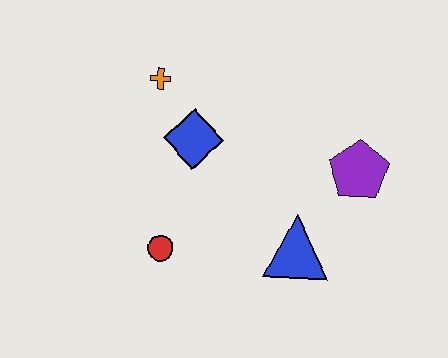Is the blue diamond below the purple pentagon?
No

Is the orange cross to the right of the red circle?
No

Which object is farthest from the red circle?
The purple pentagon is farthest from the red circle.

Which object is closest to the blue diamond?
The orange cross is closest to the blue diamond.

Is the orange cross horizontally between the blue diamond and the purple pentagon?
No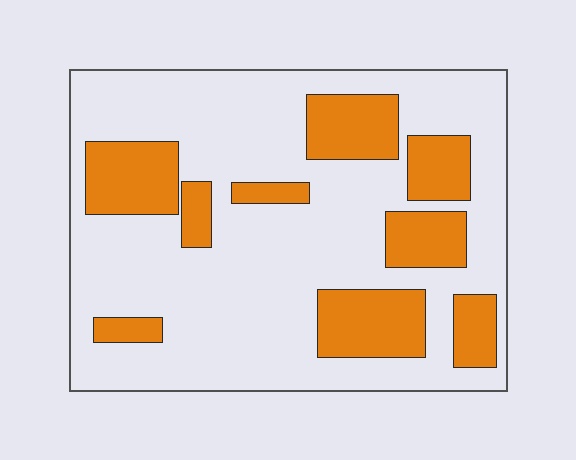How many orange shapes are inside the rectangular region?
9.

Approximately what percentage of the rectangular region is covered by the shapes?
Approximately 25%.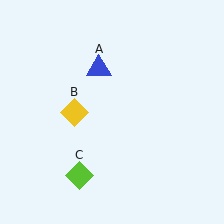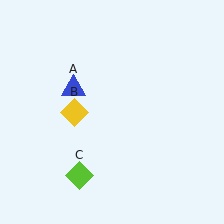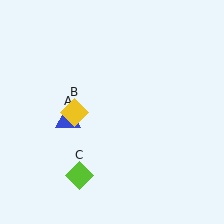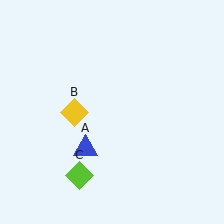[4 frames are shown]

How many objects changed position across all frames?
1 object changed position: blue triangle (object A).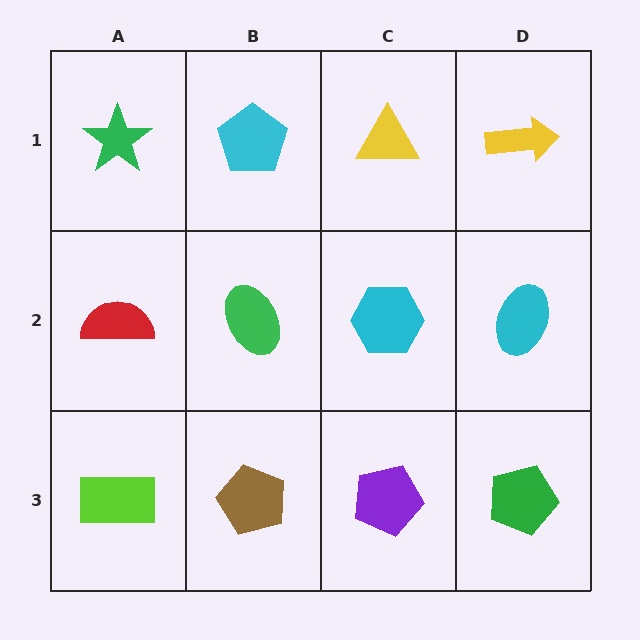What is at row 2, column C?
A cyan hexagon.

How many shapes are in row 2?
4 shapes.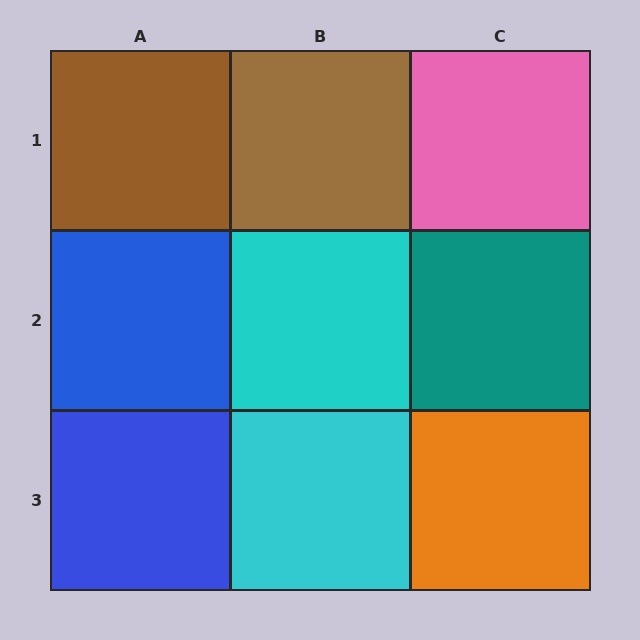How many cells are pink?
1 cell is pink.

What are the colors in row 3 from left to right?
Blue, cyan, orange.